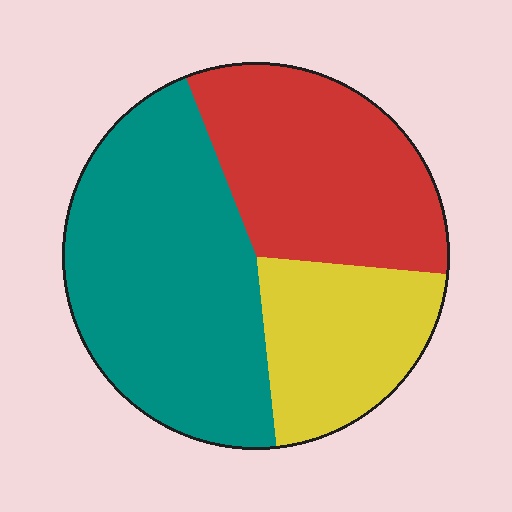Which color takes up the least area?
Yellow, at roughly 20%.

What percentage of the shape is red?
Red takes up about one third (1/3) of the shape.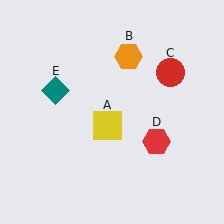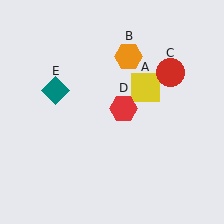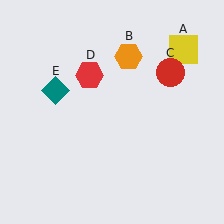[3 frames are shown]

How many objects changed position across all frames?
2 objects changed position: yellow square (object A), red hexagon (object D).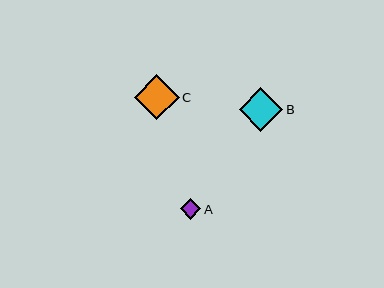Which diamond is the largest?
Diamond C is the largest with a size of approximately 45 pixels.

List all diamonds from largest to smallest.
From largest to smallest: C, B, A.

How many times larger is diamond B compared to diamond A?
Diamond B is approximately 2.1 times the size of diamond A.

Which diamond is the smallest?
Diamond A is the smallest with a size of approximately 21 pixels.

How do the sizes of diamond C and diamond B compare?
Diamond C and diamond B are approximately the same size.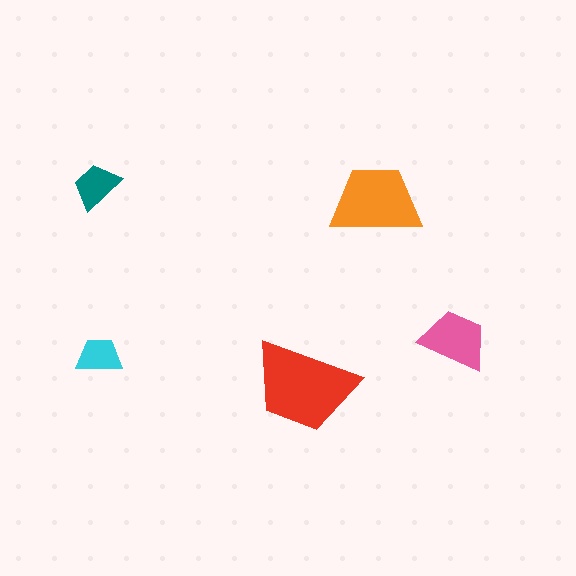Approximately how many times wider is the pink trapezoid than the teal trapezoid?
About 1.5 times wider.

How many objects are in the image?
There are 5 objects in the image.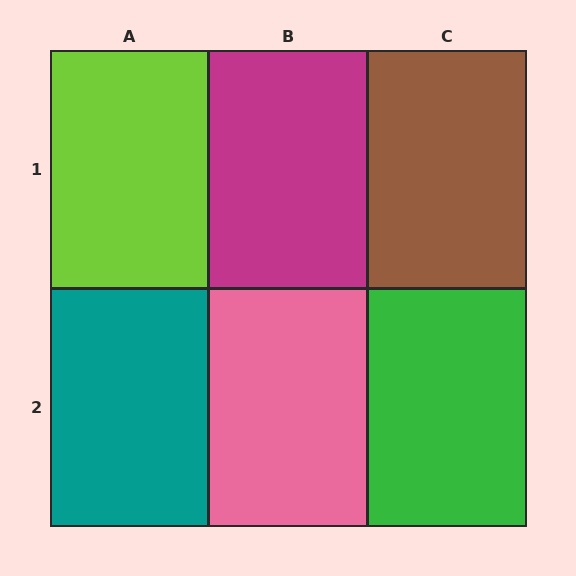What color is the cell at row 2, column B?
Pink.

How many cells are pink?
1 cell is pink.